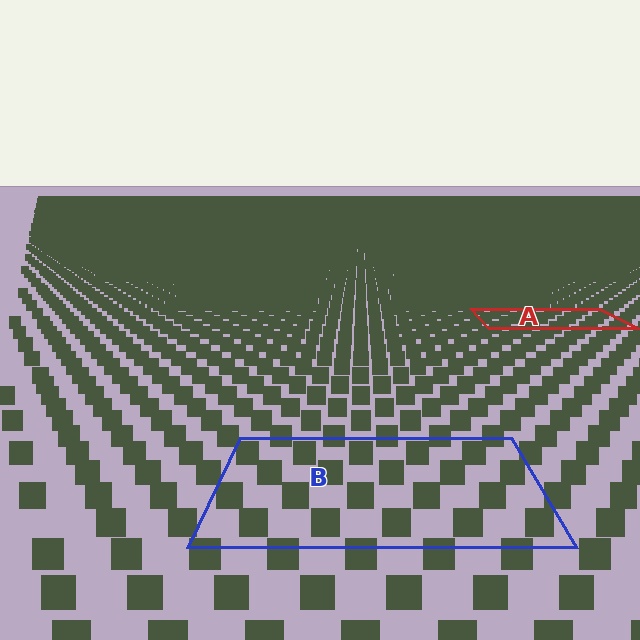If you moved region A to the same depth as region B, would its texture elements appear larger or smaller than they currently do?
They would appear larger. At a closer depth, the same texture elements are projected at a bigger on-screen size.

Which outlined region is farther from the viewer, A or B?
Region A is farther from the viewer — the texture elements inside it appear smaller and more densely packed.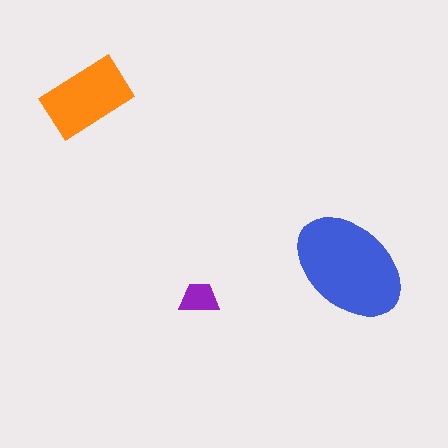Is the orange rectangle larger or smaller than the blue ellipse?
Smaller.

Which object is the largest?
The blue ellipse.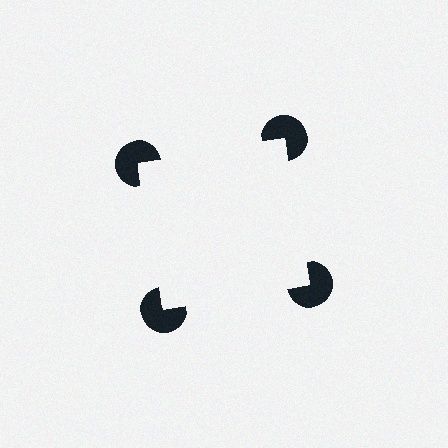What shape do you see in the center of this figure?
An illusory square — its edges are inferred from the aligned wedge cuts in the pac-man discs, not physically drawn.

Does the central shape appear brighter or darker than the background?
It typically appears slightly brighter than the background, even though no actual brightness change is drawn.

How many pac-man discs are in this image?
There are 4 — one at each vertex of the illusory square.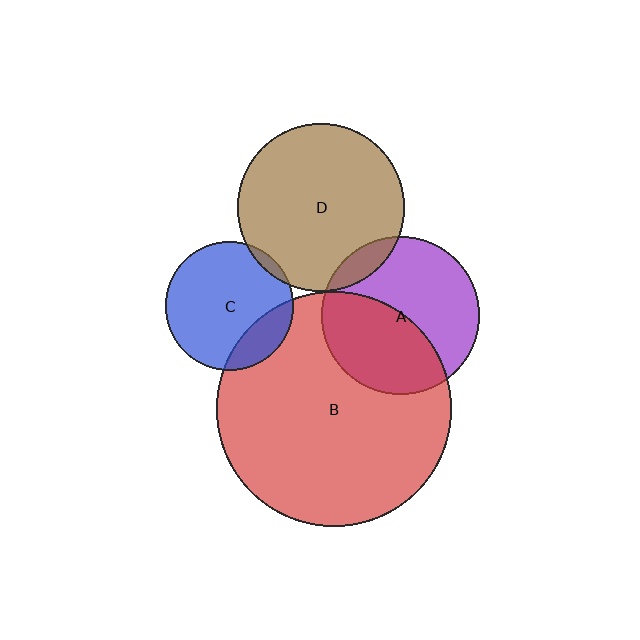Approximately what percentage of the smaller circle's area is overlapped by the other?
Approximately 45%.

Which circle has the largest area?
Circle B (red).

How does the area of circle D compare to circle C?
Approximately 1.7 times.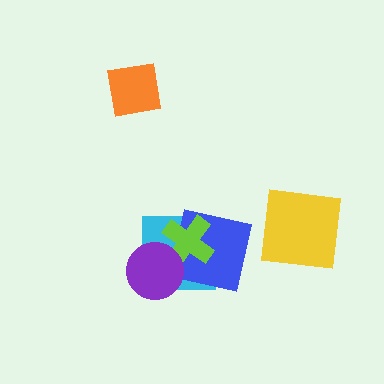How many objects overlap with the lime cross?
3 objects overlap with the lime cross.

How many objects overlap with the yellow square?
0 objects overlap with the yellow square.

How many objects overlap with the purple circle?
2 objects overlap with the purple circle.